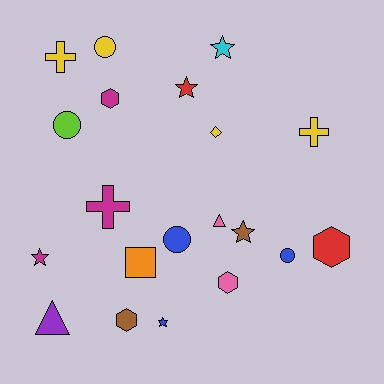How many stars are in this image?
There are 5 stars.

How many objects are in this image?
There are 20 objects.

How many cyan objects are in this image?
There is 1 cyan object.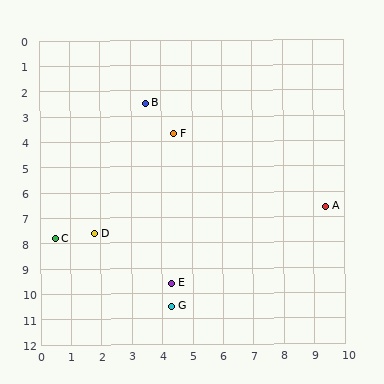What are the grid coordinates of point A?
Point A is at approximately (9.4, 6.6).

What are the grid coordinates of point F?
Point F is at approximately (4.4, 3.7).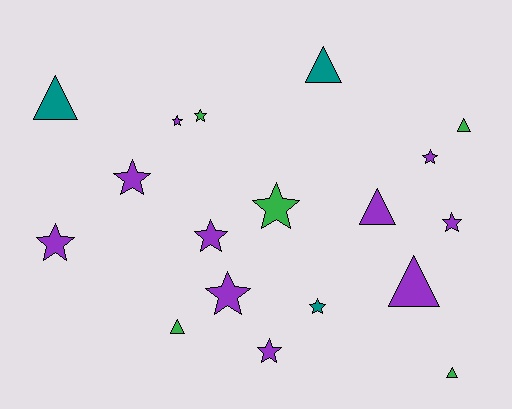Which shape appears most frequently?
Star, with 11 objects.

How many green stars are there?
There are 2 green stars.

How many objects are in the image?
There are 18 objects.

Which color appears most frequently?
Purple, with 10 objects.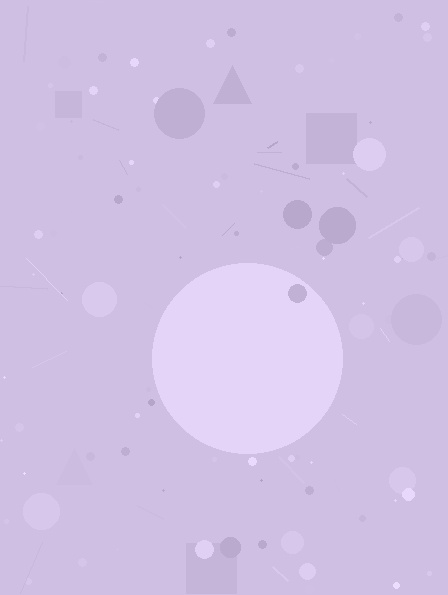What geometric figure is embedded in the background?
A circle is embedded in the background.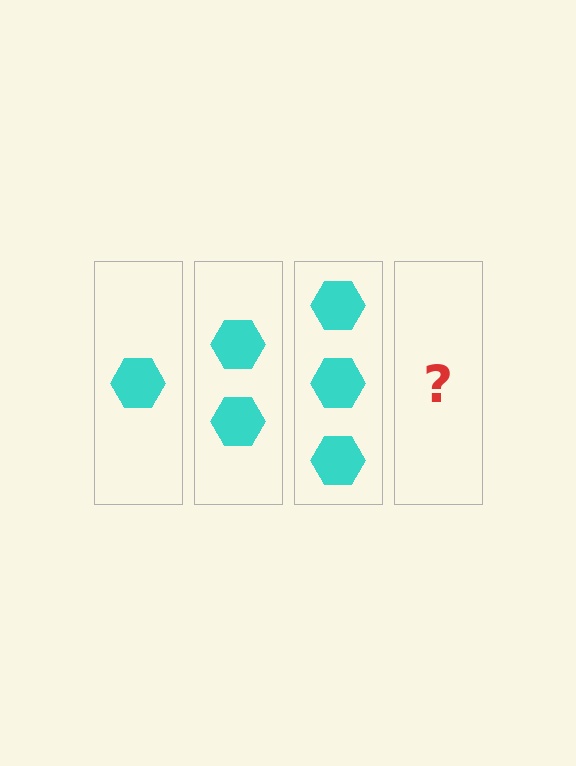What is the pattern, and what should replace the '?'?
The pattern is that each step adds one more hexagon. The '?' should be 4 hexagons.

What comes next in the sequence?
The next element should be 4 hexagons.